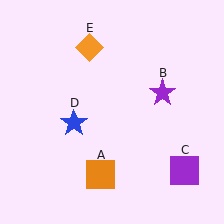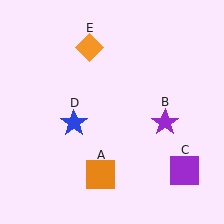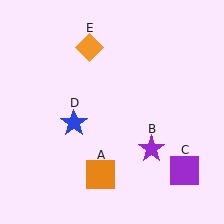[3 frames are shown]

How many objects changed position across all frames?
1 object changed position: purple star (object B).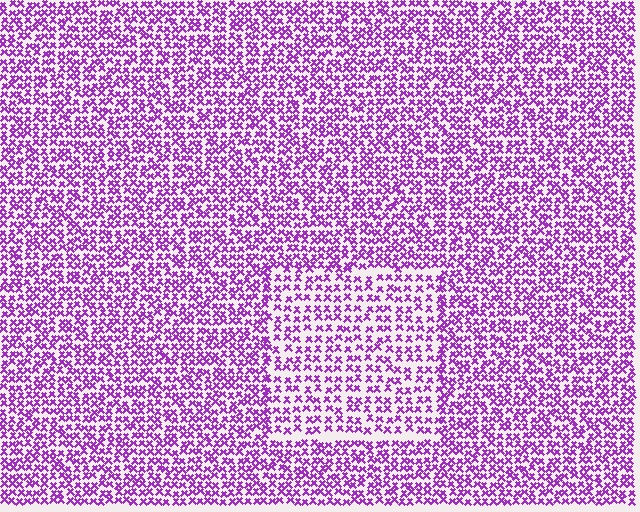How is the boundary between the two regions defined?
The boundary is defined by a change in element density (approximately 1.5x ratio). All elements are the same color, size, and shape.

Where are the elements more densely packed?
The elements are more densely packed outside the rectangle boundary.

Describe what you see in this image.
The image contains small purple elements arranged at two different densities. A rectangle-shaped region is visible where the elements are less densely packed than the surrounding area.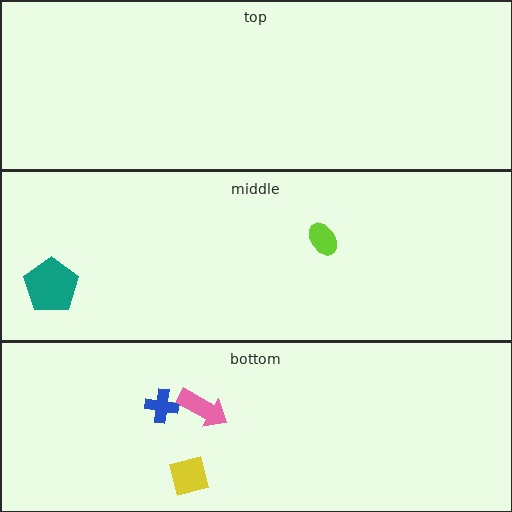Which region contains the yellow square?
The bottom region.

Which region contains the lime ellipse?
The middle region.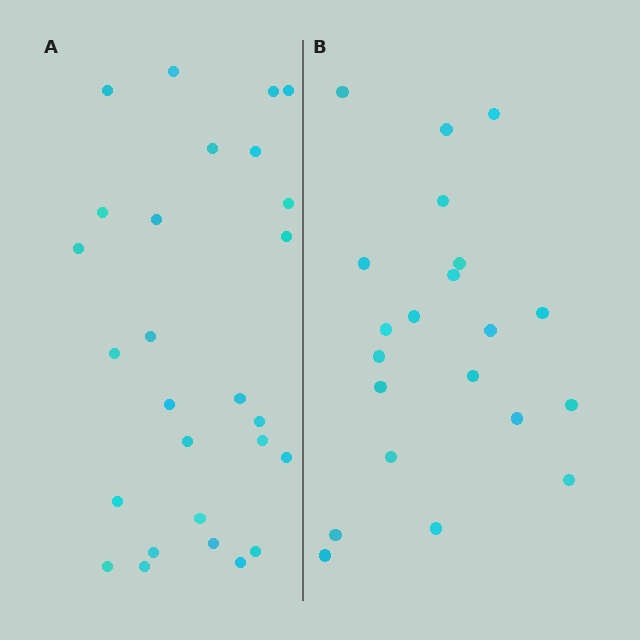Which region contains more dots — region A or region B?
Region A (the left region) has more dots.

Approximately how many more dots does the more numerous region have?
Region A has about 6 more dots than region B.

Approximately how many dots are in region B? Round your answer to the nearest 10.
About 20 dots. (The exact count is 21, which rounds to 20.)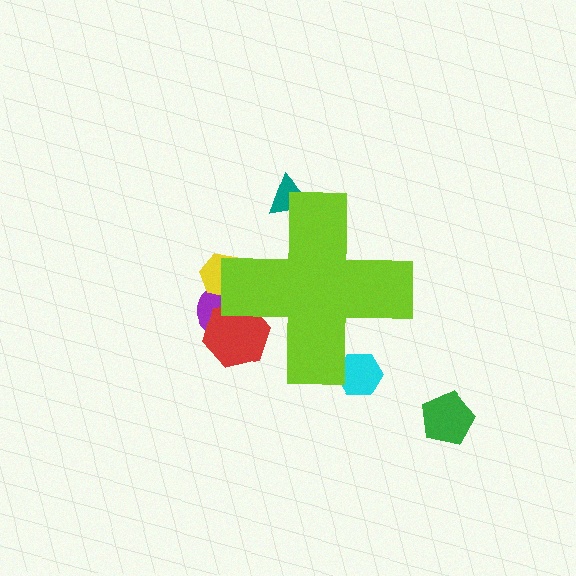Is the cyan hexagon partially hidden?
Yes, the cyan hexagon is partially hidden behind the lime cross.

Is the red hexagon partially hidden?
Yes, the red hexagon is partially hidden behind the lime cross.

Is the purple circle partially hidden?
Yes, the purple circle is partially hidden behind the lime cross.